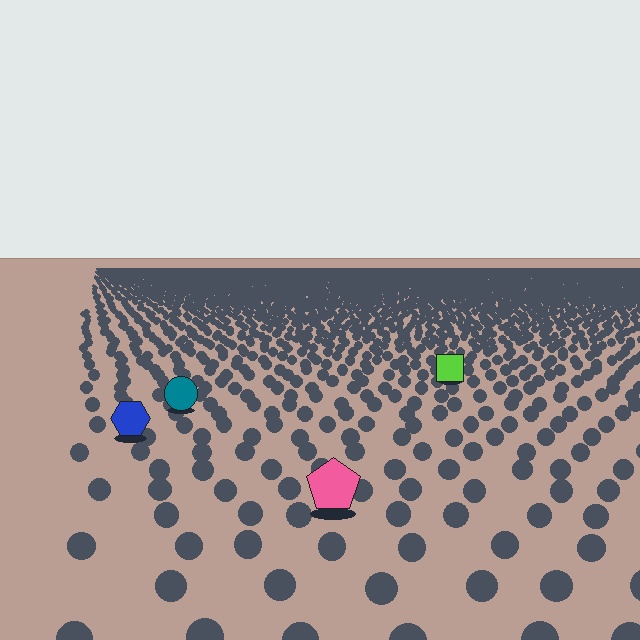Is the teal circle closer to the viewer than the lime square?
Yes. The teal circle is closer — you can tell from the texture gradient: the ground texture is coarser near it.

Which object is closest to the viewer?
The pink pentagon is closest. The texture marks near it are larger and more spread out.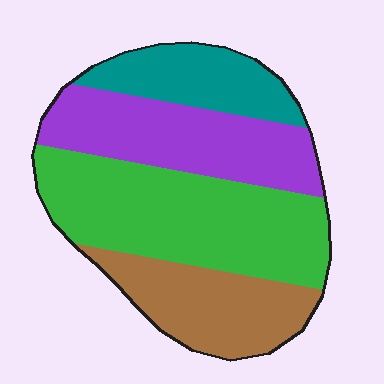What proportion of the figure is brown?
Brown takes up about one fifth (1/5) of the figure.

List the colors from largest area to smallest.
From largest to smallest: green, purple, brown, teal.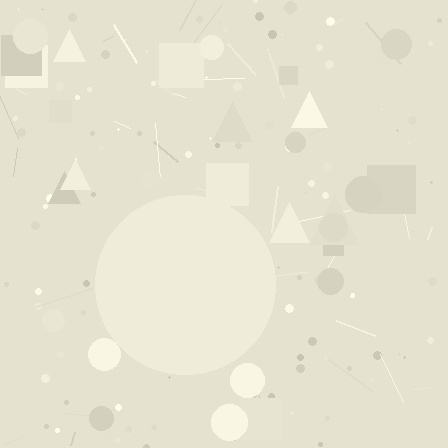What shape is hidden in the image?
A circle is hidden in the image.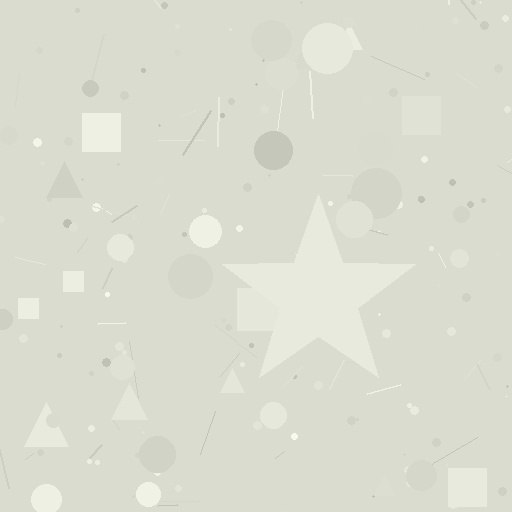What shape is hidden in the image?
A star is hidden in the image.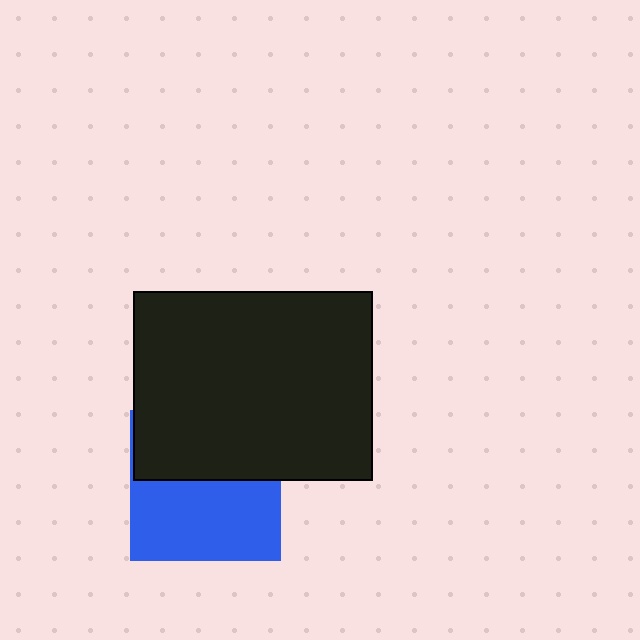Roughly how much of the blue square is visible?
About half of it is visible (roughly 54%).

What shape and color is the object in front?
The object in front is a black rectangle.